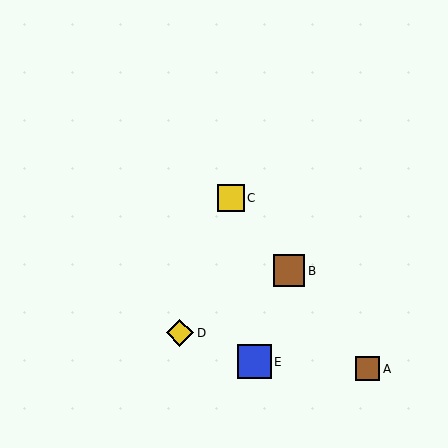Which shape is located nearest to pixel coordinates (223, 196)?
The yellow square (labeled C) at (231, 198) is nearest to that location.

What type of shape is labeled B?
Shape B is a brown square.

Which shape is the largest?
The blue square (labeled E) is the largest.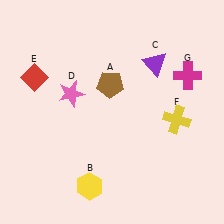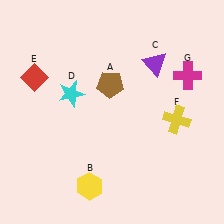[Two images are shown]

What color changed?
The star (D) changed from pink in Image 1 to cyan in Image 2.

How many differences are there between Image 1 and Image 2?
There is 1 difference between the two images.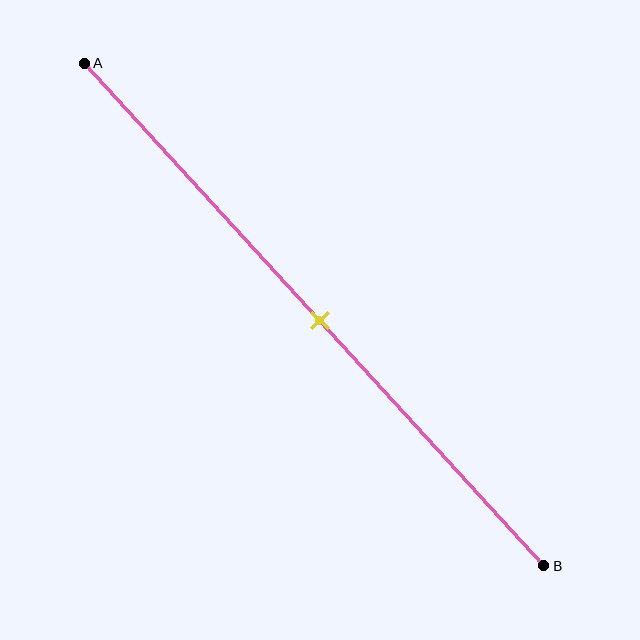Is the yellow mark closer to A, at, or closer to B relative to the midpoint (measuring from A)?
The yellow mark is approximately at the midpoint of segment AB.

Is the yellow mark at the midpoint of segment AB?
Yes, the mark is approximately at the midpoint.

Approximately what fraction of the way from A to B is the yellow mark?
The yellow mark is approximately 50% of the way from A to B.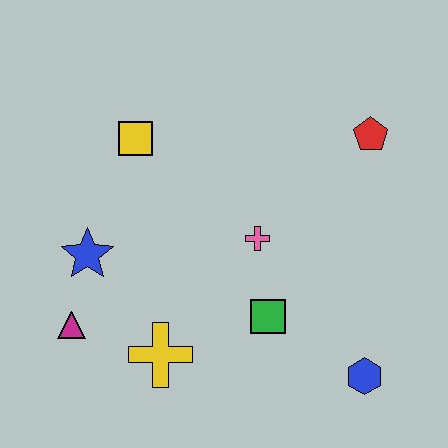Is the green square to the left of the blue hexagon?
Yes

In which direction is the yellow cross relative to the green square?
The yellow cross is to the left of the green square.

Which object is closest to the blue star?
The magenta triangle is closest to the blue star.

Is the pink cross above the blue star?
Yes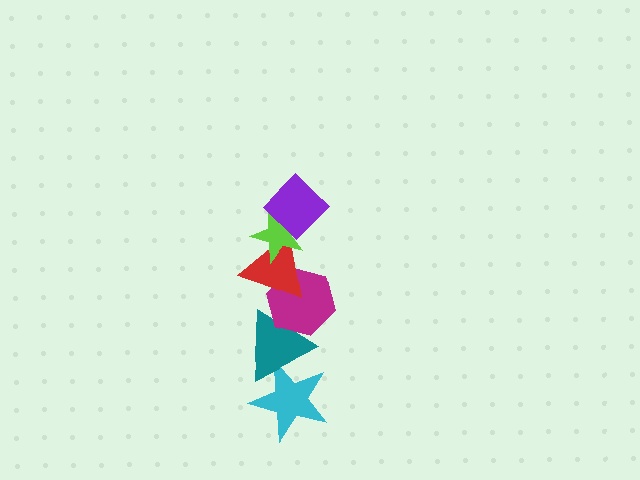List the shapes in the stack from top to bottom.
From top to bottom: the purple diamond, the lime star, the red triangle, the magenta hexagon, the teal triangle, the cyan star.